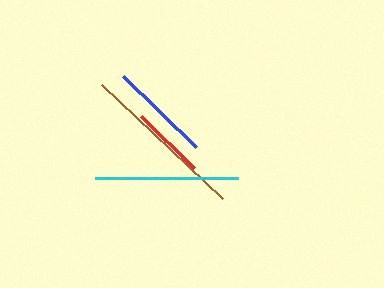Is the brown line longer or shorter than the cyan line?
The brown line is longer than the cyan line.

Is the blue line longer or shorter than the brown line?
The brown line is longer than the blue line.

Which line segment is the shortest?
The red line is the shortest at approximately 74 pixels.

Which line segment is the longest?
The brown line is the longest at approximately 166 pixels.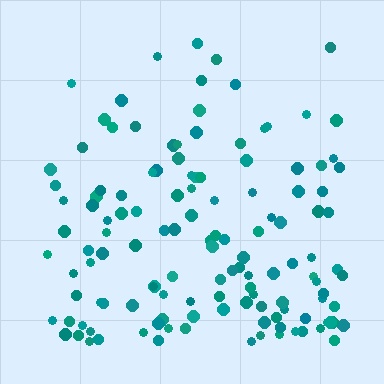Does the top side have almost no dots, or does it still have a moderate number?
Still a moderate number, just noticeably fewer than the bottom.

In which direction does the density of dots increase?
From top to bottom, with the bottom side densest.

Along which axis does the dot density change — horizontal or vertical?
Vertical.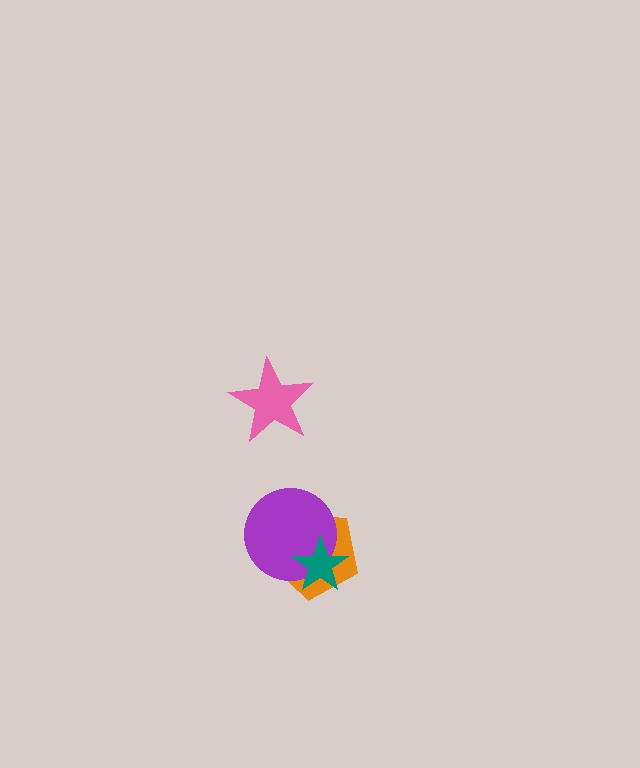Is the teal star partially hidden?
No, no other shape covers it.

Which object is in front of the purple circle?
The teal star is in front of the purple circle.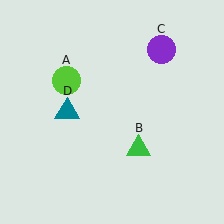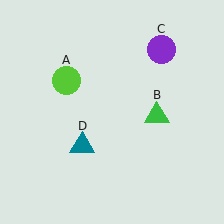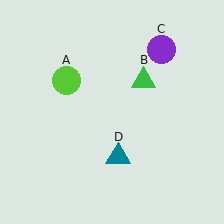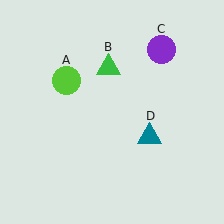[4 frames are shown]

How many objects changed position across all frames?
2 objects changed position: green triangle (object B), teal triangle (object D).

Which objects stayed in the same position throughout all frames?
Lime circle (object A) and purple circle (object C) remained stationary.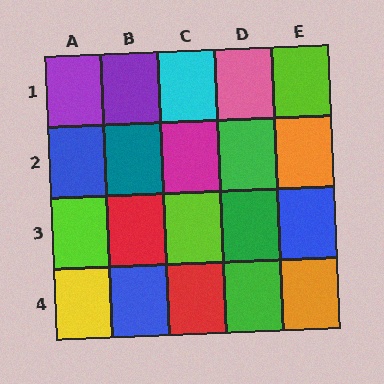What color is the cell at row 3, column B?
Red.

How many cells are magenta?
1 cell is magenta.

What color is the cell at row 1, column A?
Purple.